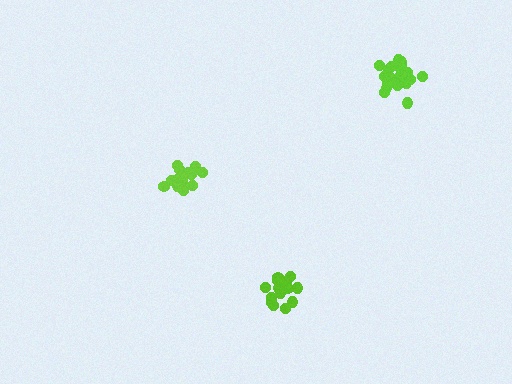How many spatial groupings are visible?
There are 3 spatial groupings.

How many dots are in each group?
Group 1: 16 dots, Group 2: 18 dots, Group 3: 20 dots (54 total).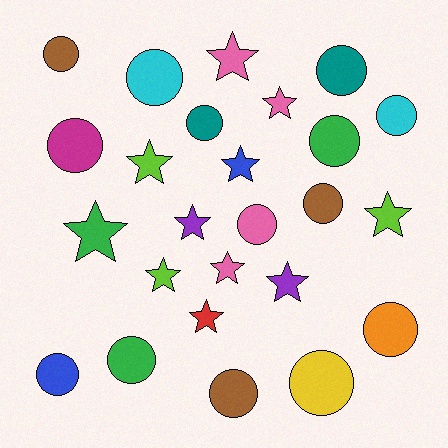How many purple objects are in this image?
There are 2 purple objects.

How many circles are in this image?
There are 14 circles.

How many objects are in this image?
There are 25 objects.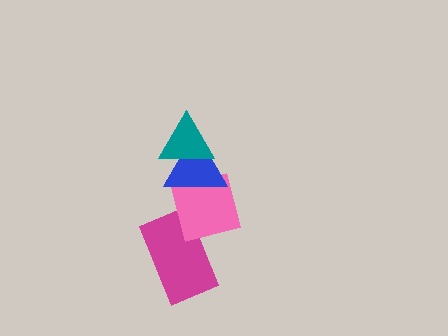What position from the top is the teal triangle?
The teal triangle is 1st from the top.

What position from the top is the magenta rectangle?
The magenta rectangle is 4th from the top.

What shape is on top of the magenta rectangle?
The pink square is on top of the magenta rectangle.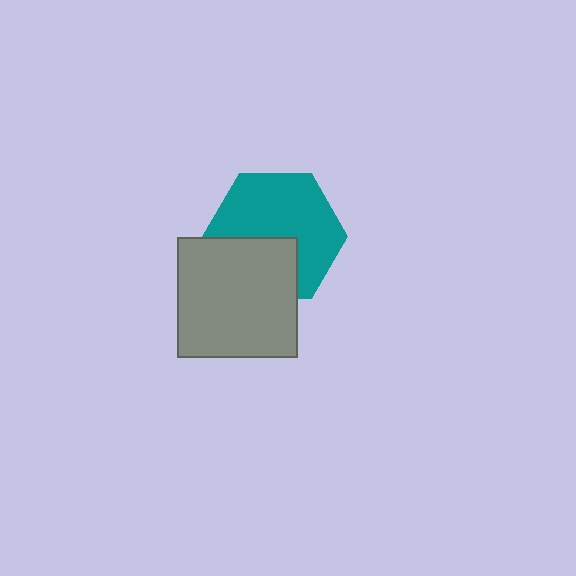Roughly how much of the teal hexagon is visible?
Most of it is visible (roughly 66%).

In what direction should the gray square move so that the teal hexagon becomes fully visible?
The gray square should move down. That is the shortest direction to clear the overlap and leave the teal hexagon fully visible.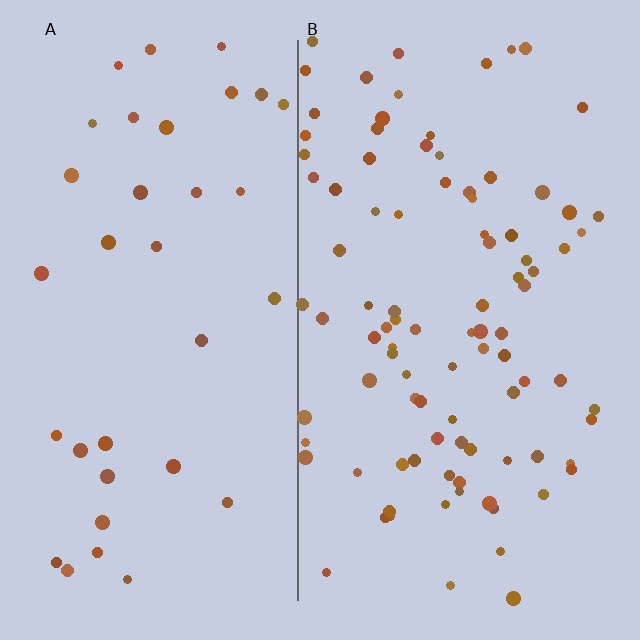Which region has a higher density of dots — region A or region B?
B (the right).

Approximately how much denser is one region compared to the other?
Approximately 2.7× — region B over region A.